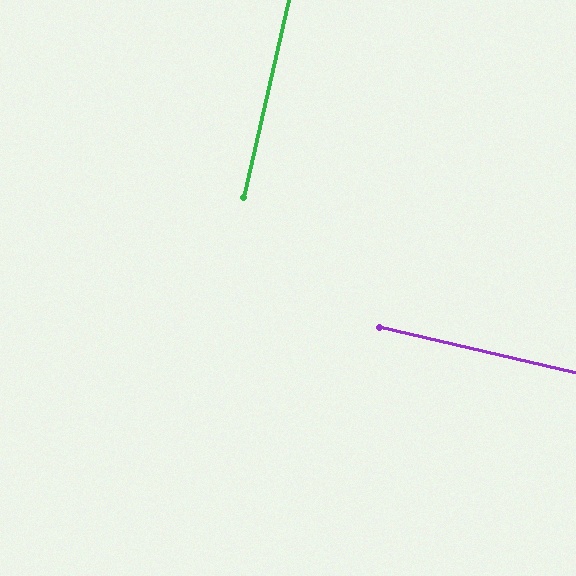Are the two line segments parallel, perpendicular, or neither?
Perpendicular — they meet at approximately 89°.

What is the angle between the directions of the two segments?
Approximately 89 degrees.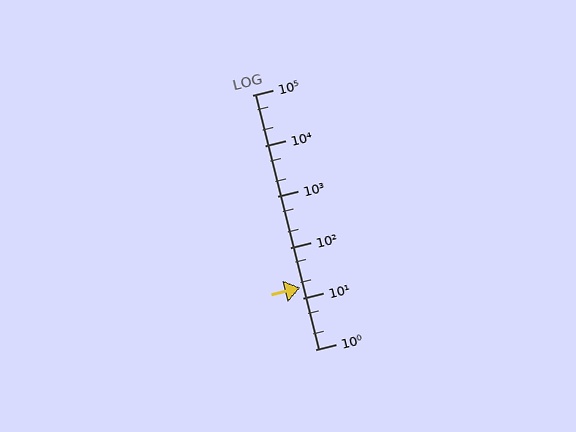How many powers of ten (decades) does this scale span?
The scale spans 5 decades, from 1 to 100000.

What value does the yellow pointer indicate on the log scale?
The pointer indicates approximately 16.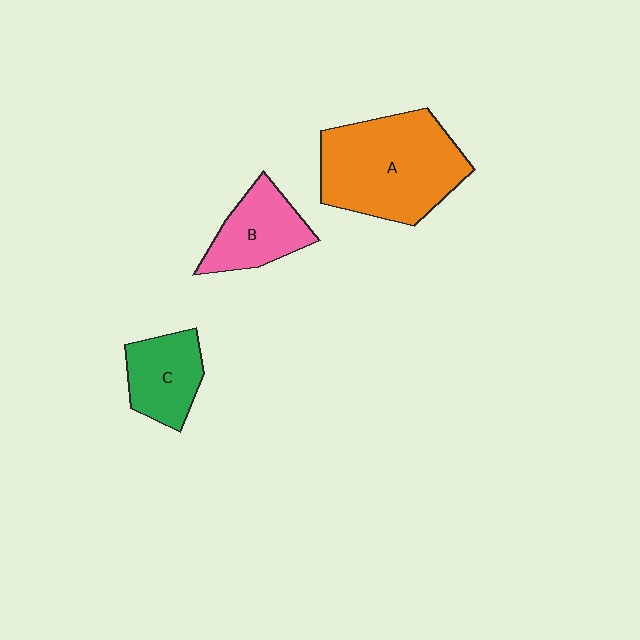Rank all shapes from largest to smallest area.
From largest to smallest: A (orange), B (pink), C (green).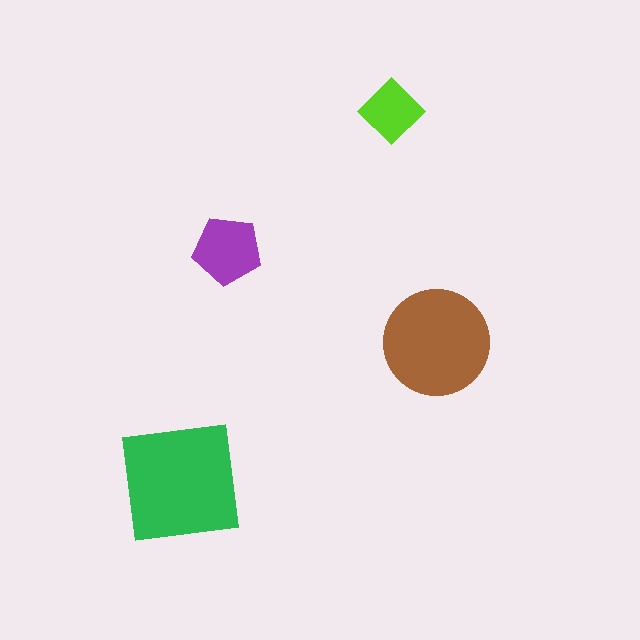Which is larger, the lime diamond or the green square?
The green square.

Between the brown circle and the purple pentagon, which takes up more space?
The brown circle.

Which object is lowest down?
The green square is bottommost.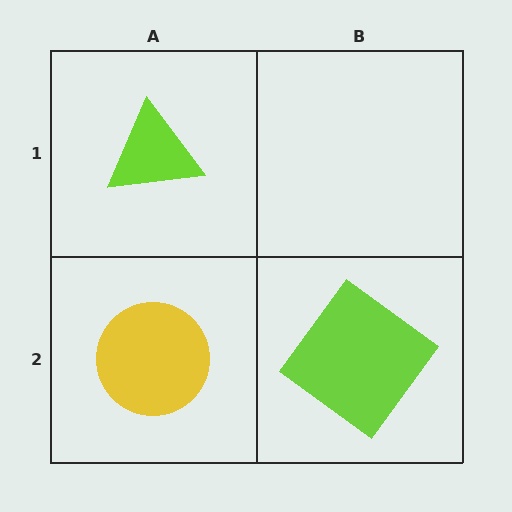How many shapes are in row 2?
2 shapes.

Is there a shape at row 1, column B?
No, that cell is empty.